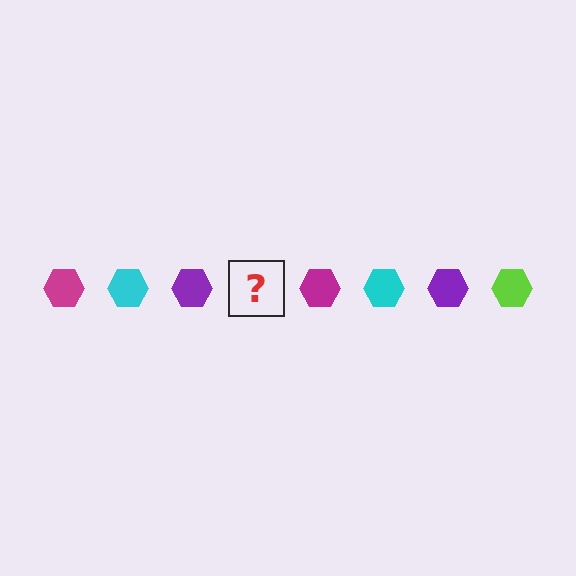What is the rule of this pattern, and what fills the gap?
The rule is that the pattern cycles through magenta, cyan, purple, lime hexagons. The gap should be filled with a lime hexagon.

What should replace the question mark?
The question mark should be replaced with a lime hexagon.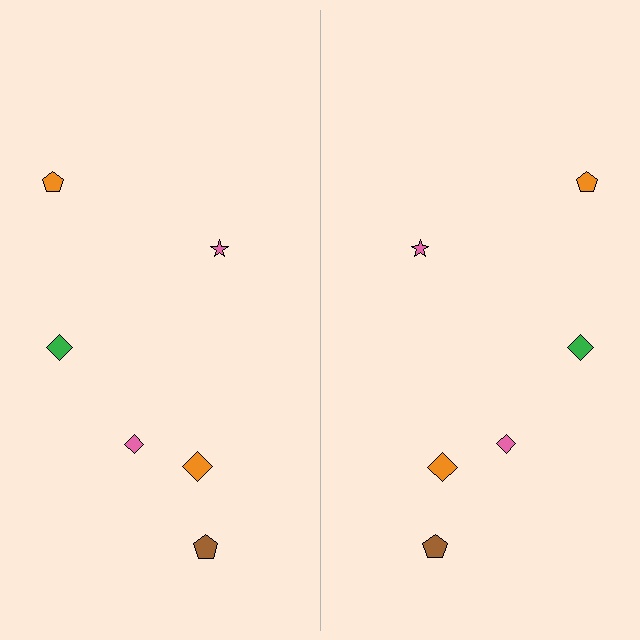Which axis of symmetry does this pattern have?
The pattern has a vertical axis of symmetry running through the center of the image.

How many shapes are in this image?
There are 12 shapes in this image.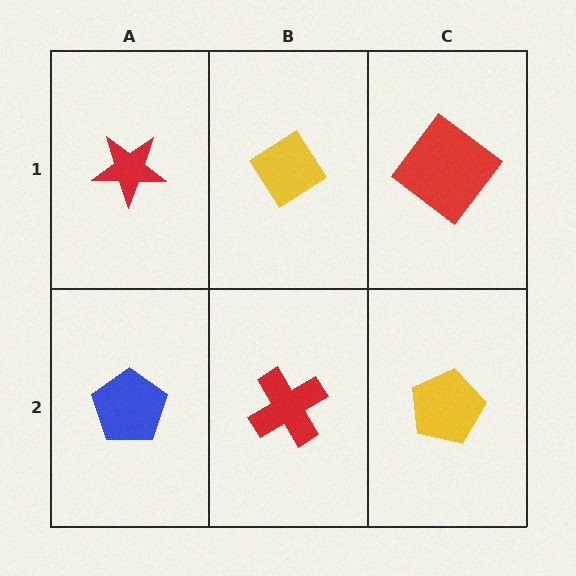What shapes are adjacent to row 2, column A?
A red star (row 1, column A), a red cross (row 2, column B).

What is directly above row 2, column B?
A yellow diamond.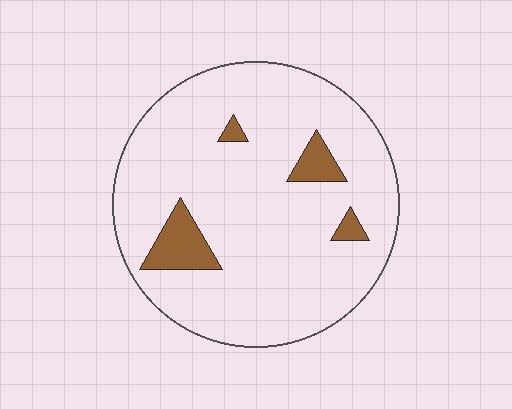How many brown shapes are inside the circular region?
4.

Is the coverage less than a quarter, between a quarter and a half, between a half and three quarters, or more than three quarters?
Less than a quarter.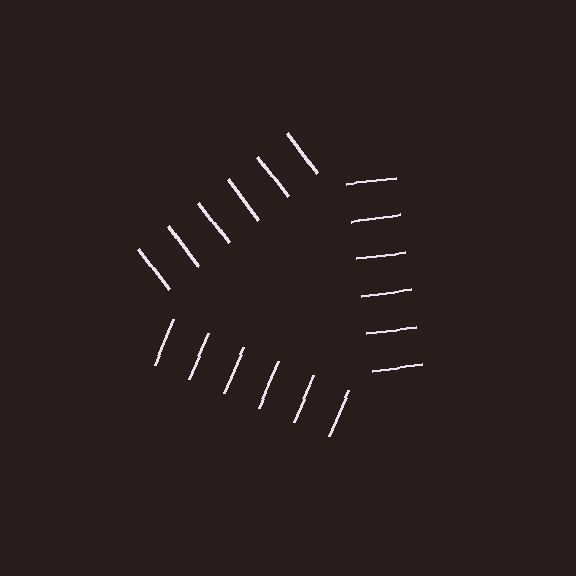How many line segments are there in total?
18 — 6 along each of the 3 edges.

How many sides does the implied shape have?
3 sides — the line-ends trace a triangle.